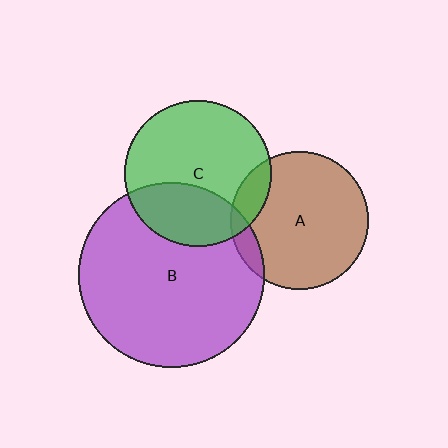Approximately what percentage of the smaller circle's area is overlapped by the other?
Approximately 30%.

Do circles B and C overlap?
Yes.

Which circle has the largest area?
Circle B (purple).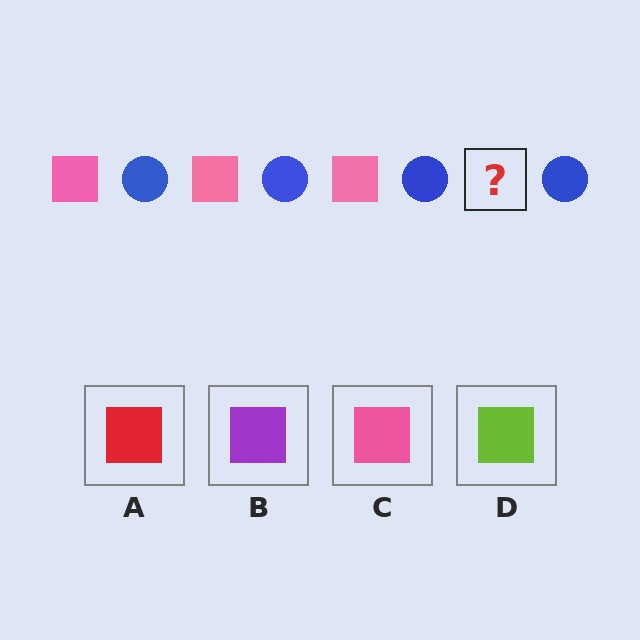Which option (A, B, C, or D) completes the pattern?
C.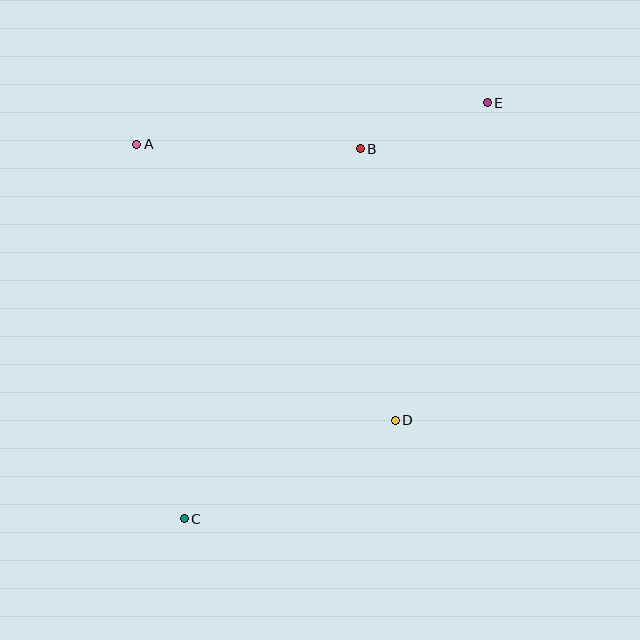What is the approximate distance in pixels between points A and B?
The distance between A and B is approximately 223 pixels.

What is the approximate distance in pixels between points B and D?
The distance between B and D is approximately 273 pixels.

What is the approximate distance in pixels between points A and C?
The distance between A and C is approximately 378 pixels.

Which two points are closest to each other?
Points B and E are closest to each other.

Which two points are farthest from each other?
Points C and E are farthest from each other.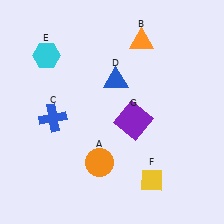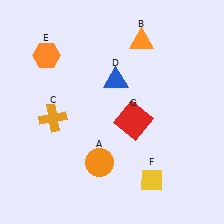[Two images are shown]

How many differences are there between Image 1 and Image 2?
There are 3 differences between the two images.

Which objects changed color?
C changed from blue to orange. E changed from cyan to orange. G changed from purple to red.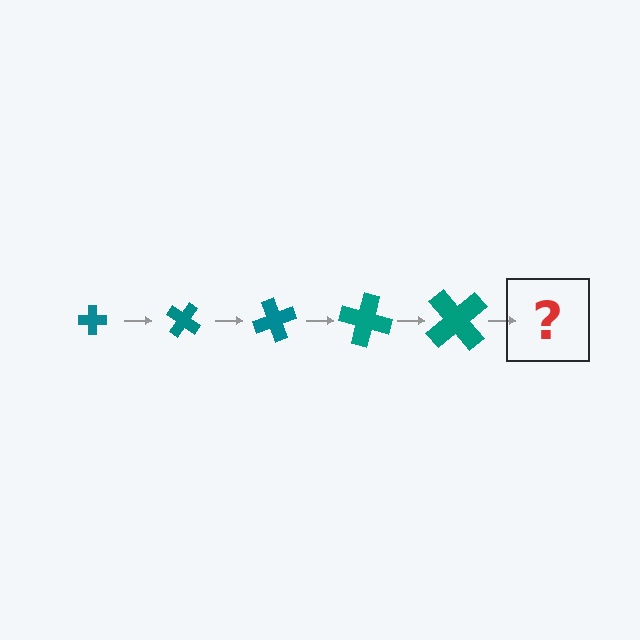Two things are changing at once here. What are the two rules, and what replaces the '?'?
The two rules are that the cross grows larger each step and it rotates 35 degrees each step. The '?' should be a cross, larger than the previous one and rotated 175 degrees from the start.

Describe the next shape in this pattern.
It should be a cross, larger than the previous one and rotated 175 degrees from the start.